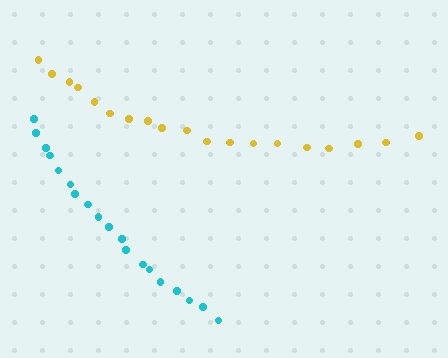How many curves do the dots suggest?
There are 2 distinct paths.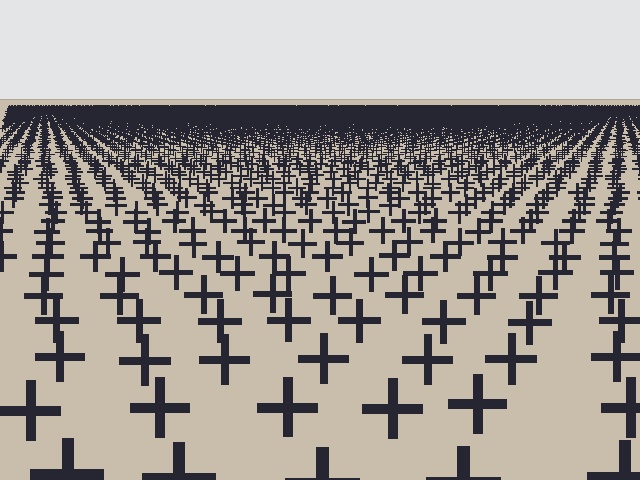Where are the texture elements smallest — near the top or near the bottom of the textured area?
Near the top.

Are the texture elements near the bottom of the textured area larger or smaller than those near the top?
Larger. Near the bottom, elements are closer to the viewer and appear at a bigger on-screen size.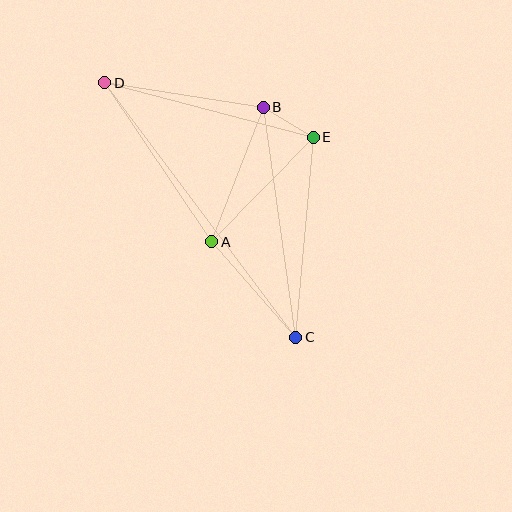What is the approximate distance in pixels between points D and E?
The distance between D and E is approximately 215 pixels.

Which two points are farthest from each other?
Points C and D are farthest from each other.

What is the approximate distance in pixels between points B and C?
The distance between B and C is approximately 232 pixels.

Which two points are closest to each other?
Points B and E are closest to each other.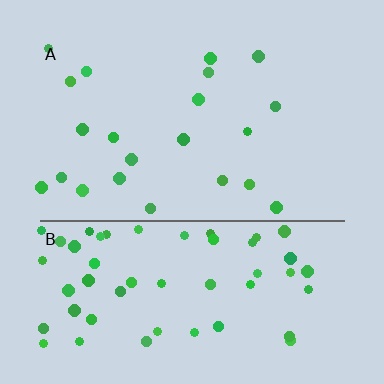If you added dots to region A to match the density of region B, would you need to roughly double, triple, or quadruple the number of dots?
Approximately triple.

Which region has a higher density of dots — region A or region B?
B (the bottom).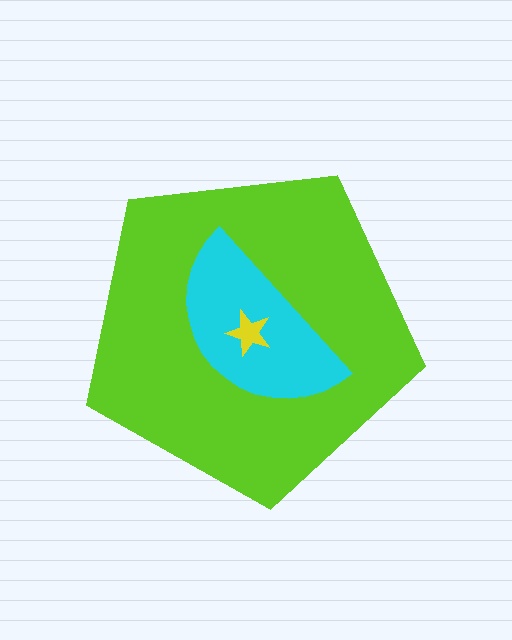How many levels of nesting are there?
3.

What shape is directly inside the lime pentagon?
The cyan semicircle.